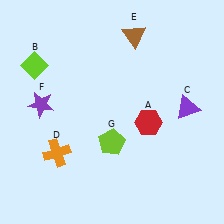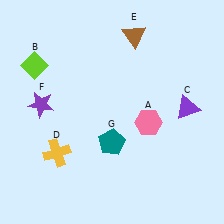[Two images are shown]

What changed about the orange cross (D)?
In Image 1, D is orange. In Image 2, it changed to yellow.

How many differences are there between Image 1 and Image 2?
There are 3 differences between the two images.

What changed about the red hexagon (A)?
In Image 1, A is red. In Image 2, it changed to pink.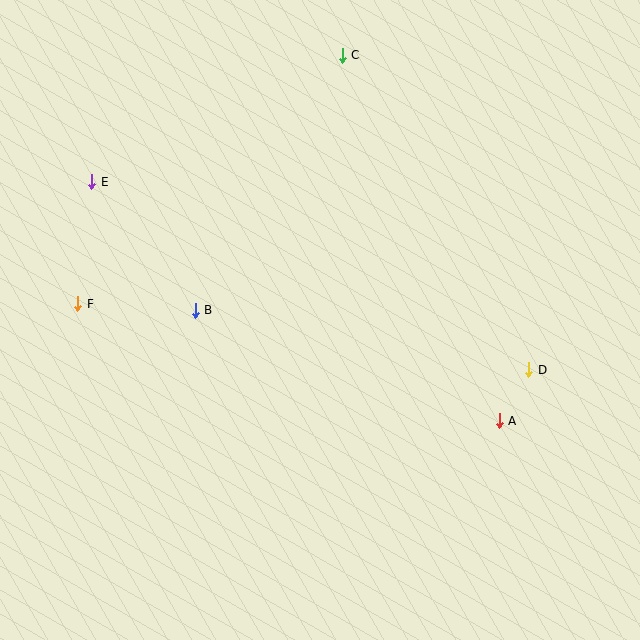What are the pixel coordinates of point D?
Point D is at (528, 370).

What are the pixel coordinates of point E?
Point E is at (92, 182).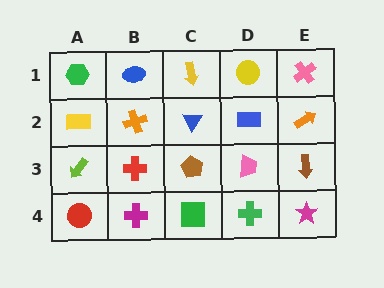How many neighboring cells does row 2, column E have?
3.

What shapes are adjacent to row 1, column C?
A blue triangle (row 2, column C), a blue ellipse (row 1, column B), a yellow circle (row 1, column D).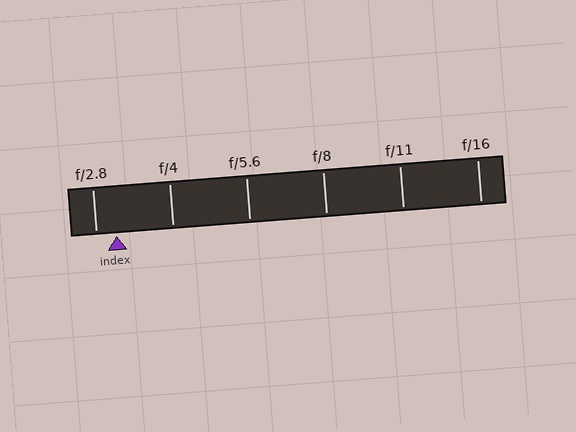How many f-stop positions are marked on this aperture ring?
There are 6 f-stop positions marked.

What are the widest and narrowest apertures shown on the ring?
The widest aperture shown is f/2.8 and the narrowest is f/16.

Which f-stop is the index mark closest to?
The index mark is closest to f/2.8.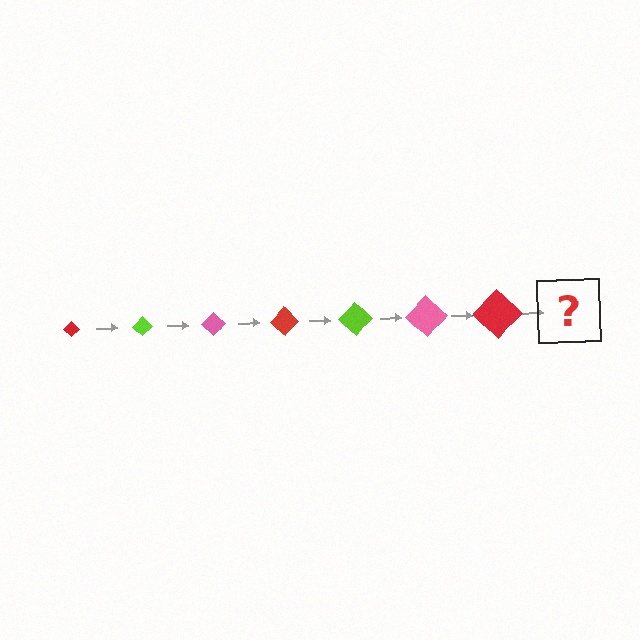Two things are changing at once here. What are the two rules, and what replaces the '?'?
The two rules are that the diamond grows larger each step and the color cycles through red, lime, and pink. The '?' should be a lime diamond, larger than the previous one.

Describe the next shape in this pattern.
It should be a lime diamond, larger than the previous one.